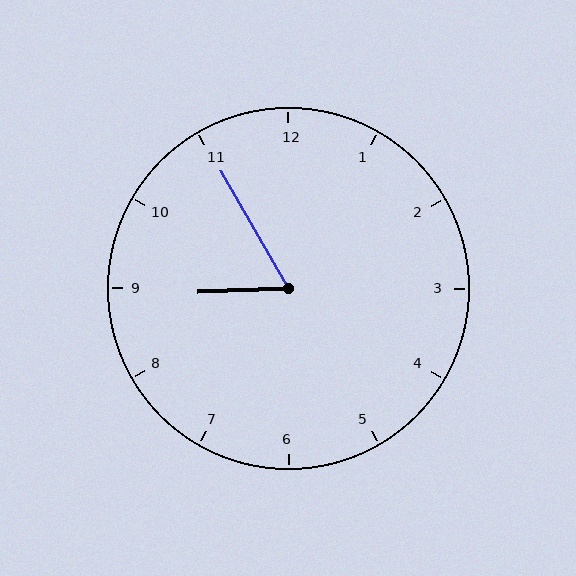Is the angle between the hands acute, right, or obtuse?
It is acute.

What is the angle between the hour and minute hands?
Approximately 62 degrees.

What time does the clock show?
8:55.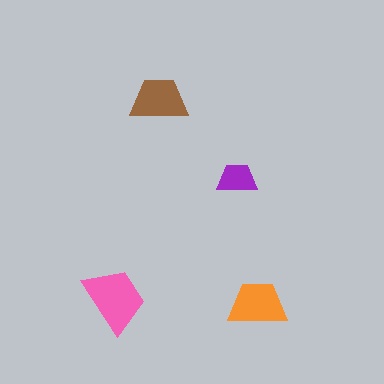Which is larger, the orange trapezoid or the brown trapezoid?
The orange one.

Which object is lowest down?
The orange trapezoid is bottommost.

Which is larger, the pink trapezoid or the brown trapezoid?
The pink one.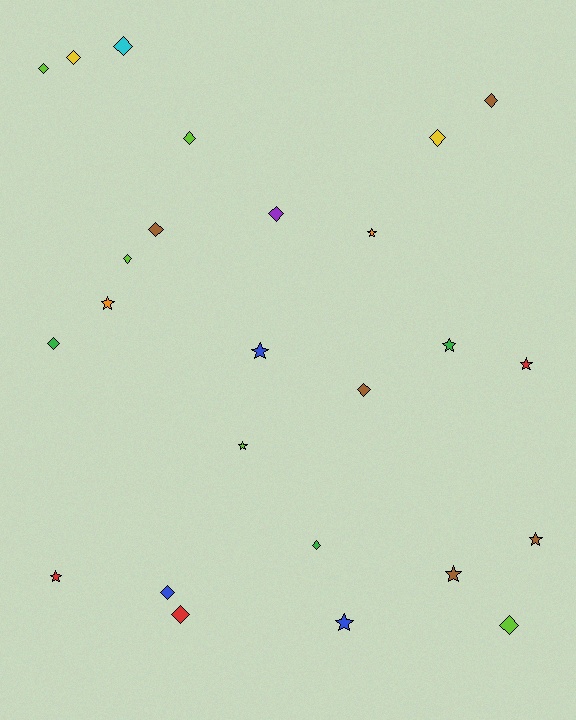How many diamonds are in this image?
There are 15 diamonds.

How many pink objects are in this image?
There are no pink objects.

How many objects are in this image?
There are 25 objects.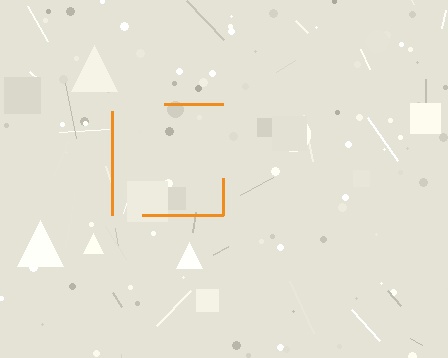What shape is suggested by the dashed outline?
The dashed outline suggests a square.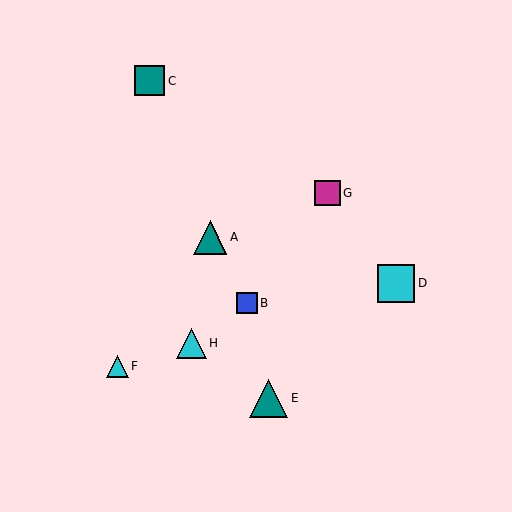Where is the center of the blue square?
The center of the blue square is at (247, 303).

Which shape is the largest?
The teal triangle (labeled E) is the largest.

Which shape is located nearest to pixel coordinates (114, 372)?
The cyan triangle (labeled F) at (117, 366) is nearest to that location.